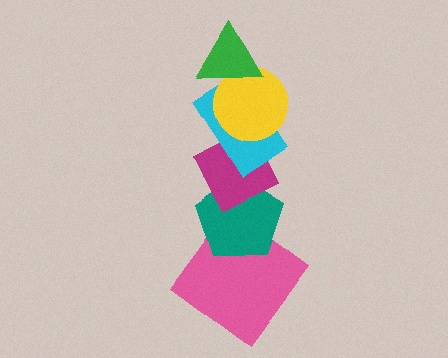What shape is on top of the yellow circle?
The green triangle is on top of the yellow circle.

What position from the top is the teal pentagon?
The teal pentagon is 5th from the top.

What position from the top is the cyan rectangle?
The cyan rectangle is 3rd from the top.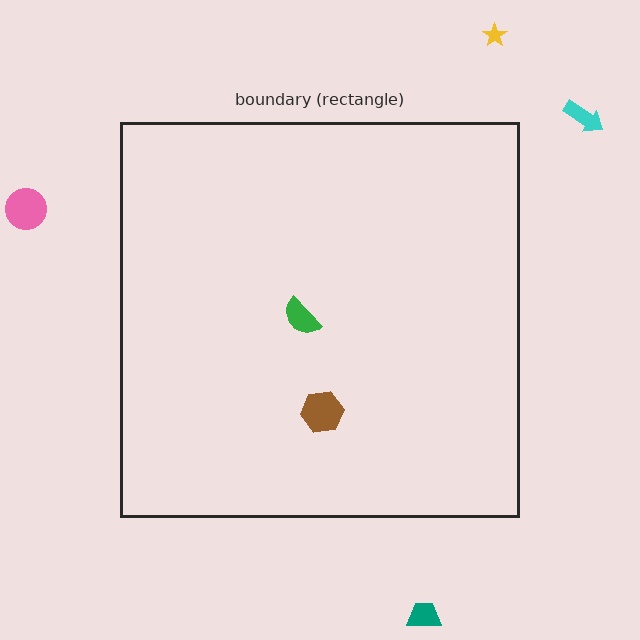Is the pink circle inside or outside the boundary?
Outside.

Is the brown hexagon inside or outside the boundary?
Inside.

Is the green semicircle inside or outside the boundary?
Inside.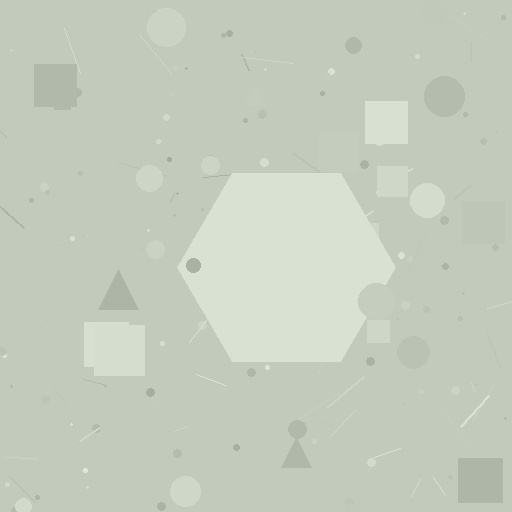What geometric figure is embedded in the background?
A hexagon is embedded in the background.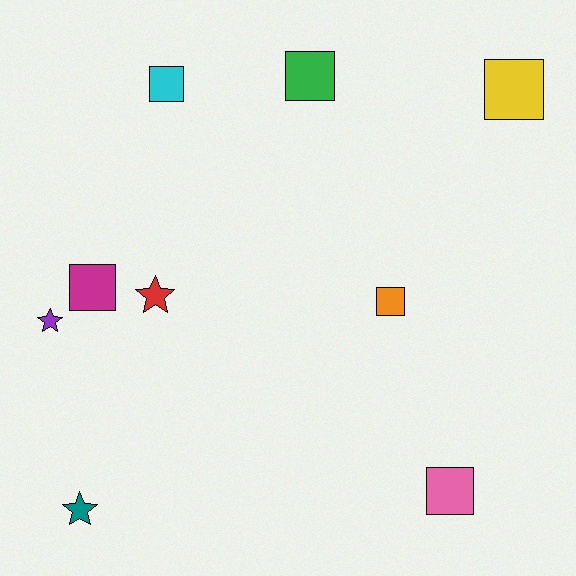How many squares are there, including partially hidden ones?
There are 6 squares.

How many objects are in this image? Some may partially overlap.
There are 9 objects.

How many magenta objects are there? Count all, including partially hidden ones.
There is 1 magenta object.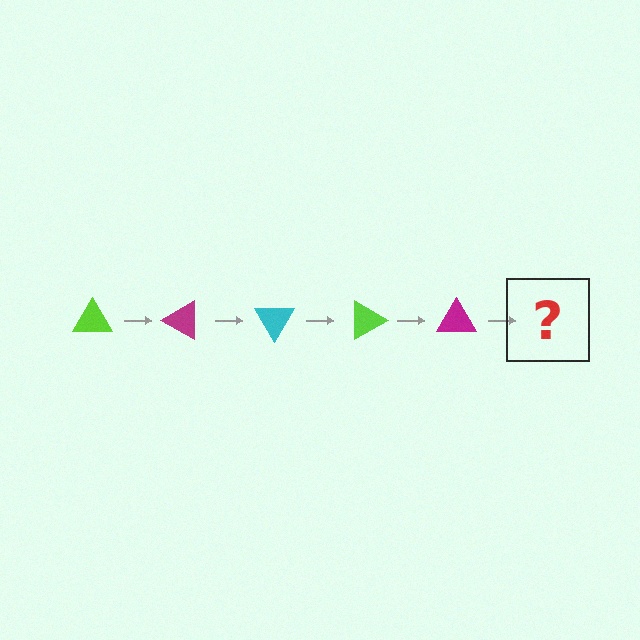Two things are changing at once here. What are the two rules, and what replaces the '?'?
The two rules are that it rotates 30 degrees each step and the color cycles through lime, magenta, and cyan. The '?' should be a cyan triangle, rotated 150 degrees from the start.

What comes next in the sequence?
The next element should be a cyan triangle, rotated 150 degrees from the start.